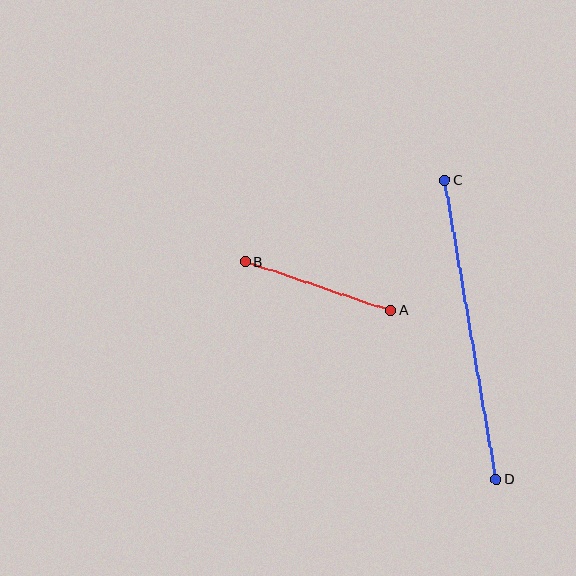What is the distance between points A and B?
The distance is approximately 153 pixels.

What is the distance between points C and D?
The distance is approximately 303 pixels.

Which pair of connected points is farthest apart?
Points C and D are farthest apart.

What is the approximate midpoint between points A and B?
The midpoint is at approximately (318, 286) pixels.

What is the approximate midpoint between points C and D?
The midpoint is at approximately (470, 330) pixels.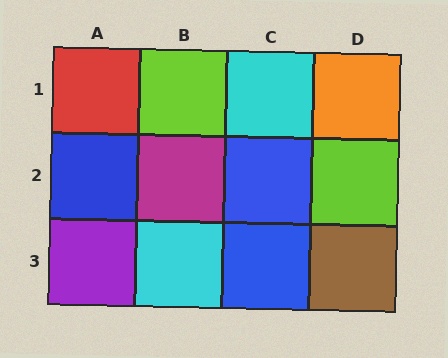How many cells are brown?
1 cell is brown.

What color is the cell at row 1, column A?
Red.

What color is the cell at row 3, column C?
Blue.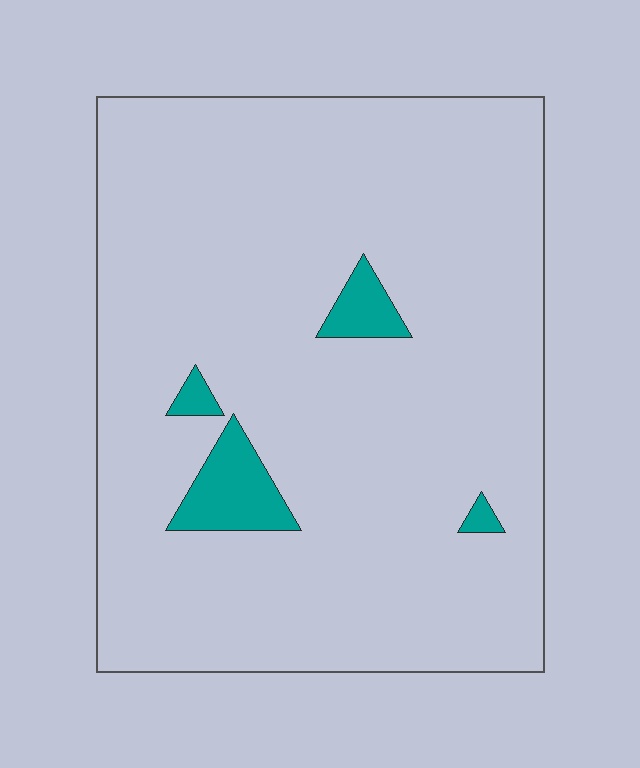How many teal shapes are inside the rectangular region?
4.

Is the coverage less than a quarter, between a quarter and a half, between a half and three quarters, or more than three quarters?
Less than a quarter.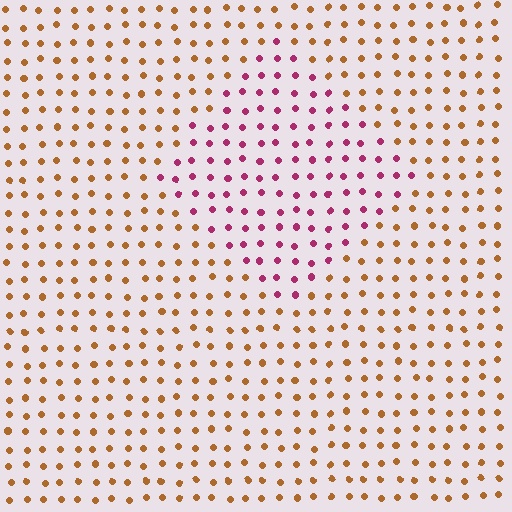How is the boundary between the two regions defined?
The boundary is defined purely by a slight shift in hue (about 60 degrees). Spacing, size, and orientation are identical on both sides.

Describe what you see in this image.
The image is filled with small brown elements in a uniform arrangement. A diamond-shaped region is visible where the elements are tinted to a slightly different hue, forming a subtle color boundary.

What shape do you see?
I see a diamond.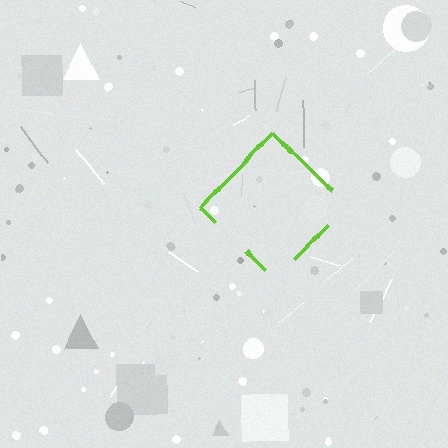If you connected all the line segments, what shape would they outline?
They would outline a diamond.